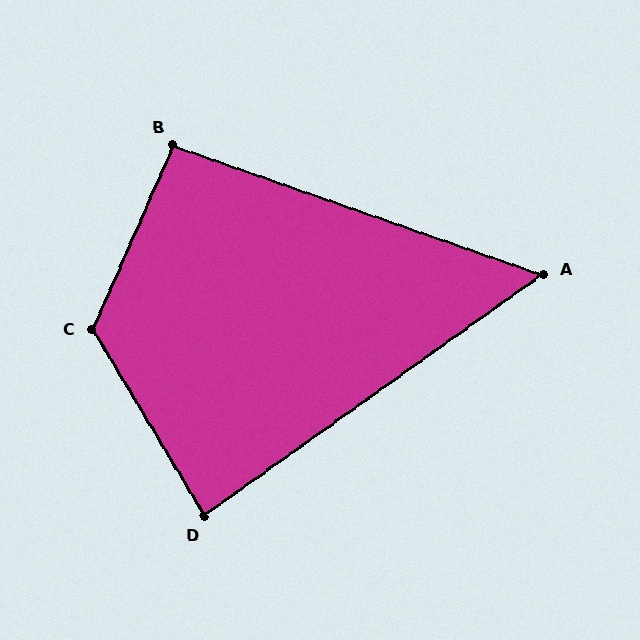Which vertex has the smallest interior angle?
A, at approximately 55 degrees.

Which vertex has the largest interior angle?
C, at approximately 125 degrees.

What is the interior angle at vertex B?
Approximately 95 degrees (approximately right).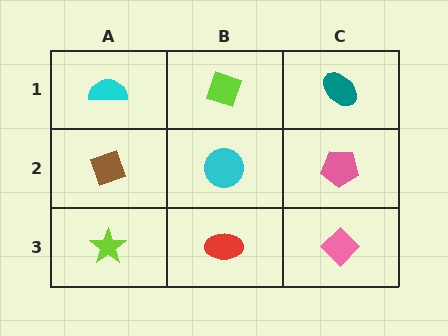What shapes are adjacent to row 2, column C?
A teal ellipse (row 1, column C), a pink diamond (row 3, column C), a cyan circle (row 2, column B).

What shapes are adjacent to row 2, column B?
A lime diamond (row 1, column B), a red ellipse (row 3, column B), a brown diamond (row 2, column A), a pink pentagon (row 2, column C).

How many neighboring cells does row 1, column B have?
3.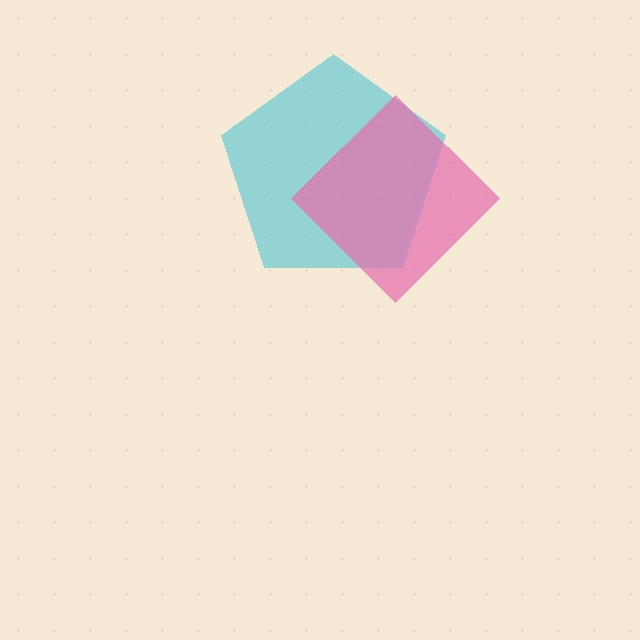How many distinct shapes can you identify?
There are 2 distinct shapes: a cyan pentagon, a pink diamond.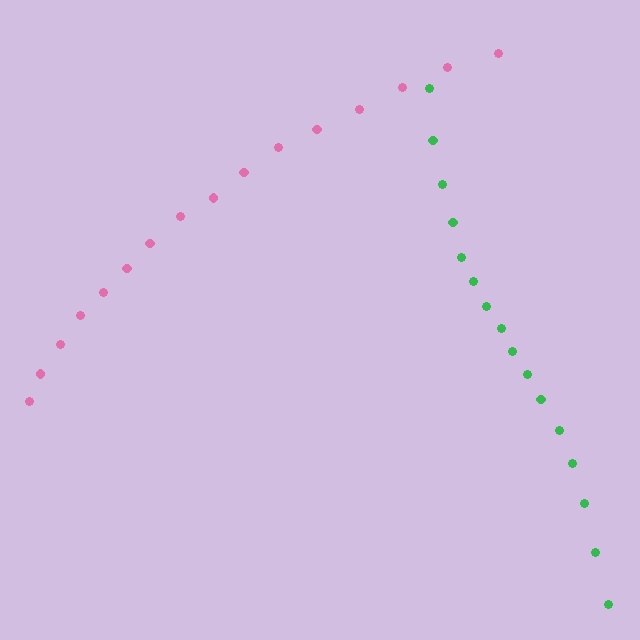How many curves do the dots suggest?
There are 2 distinct paths.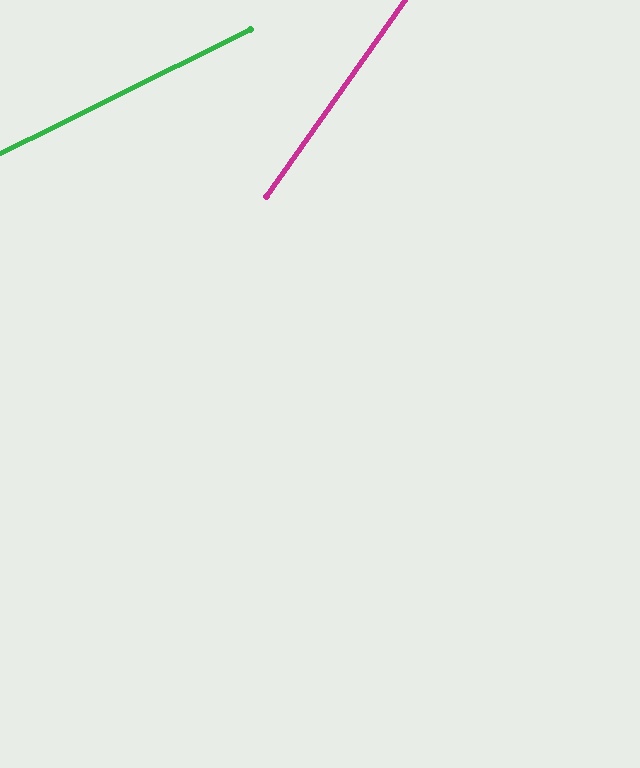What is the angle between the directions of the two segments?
Approximately 29 degrees.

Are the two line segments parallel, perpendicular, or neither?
Neither parallel nor perpendicular — they differ by about 29°.